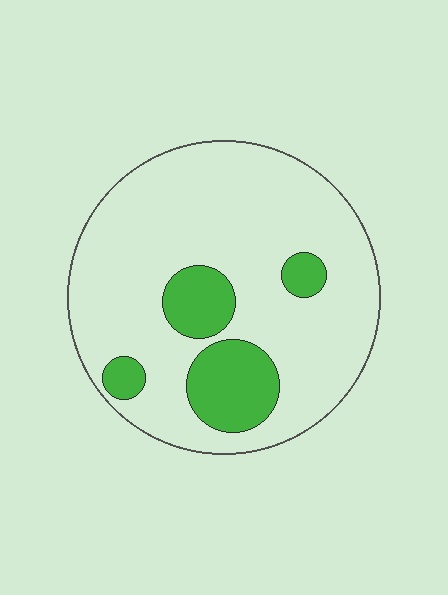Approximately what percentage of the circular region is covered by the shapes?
Approximately 20%.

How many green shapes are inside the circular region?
4.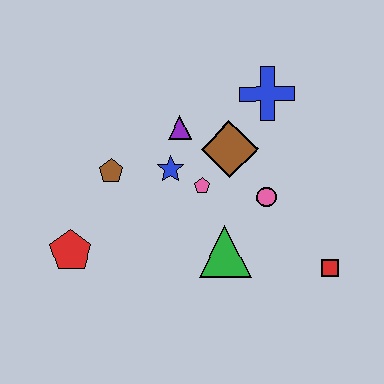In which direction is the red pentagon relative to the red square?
The red pentagon is to the left of the red square.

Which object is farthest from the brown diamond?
The red pentagon is farthest from the brown diamond.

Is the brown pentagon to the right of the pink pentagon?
No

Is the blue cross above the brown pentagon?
Yes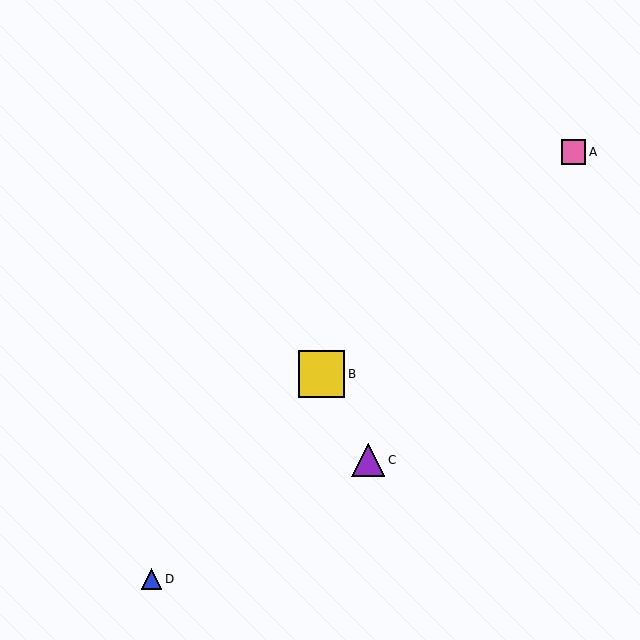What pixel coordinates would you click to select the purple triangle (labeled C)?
Click at (368, 460) to select the purple triangle C.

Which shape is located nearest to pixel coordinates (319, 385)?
The yellow square (labeled B) at (321, 374) is nearest to that location.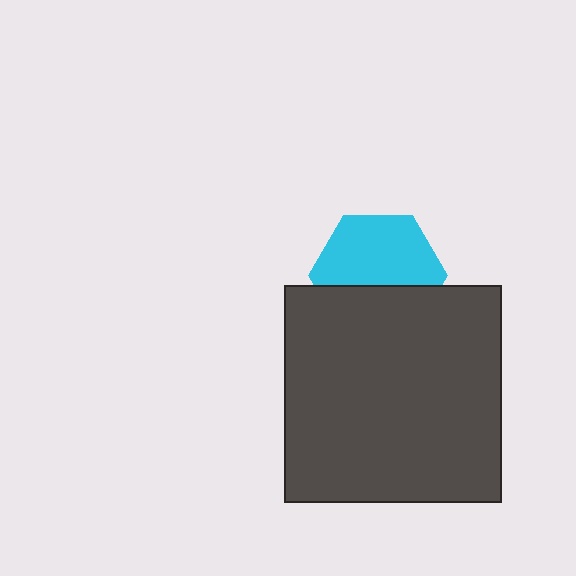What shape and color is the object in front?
The object in front is a dark gray square.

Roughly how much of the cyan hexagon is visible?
About half of it is visible (roughly 61%).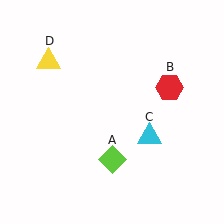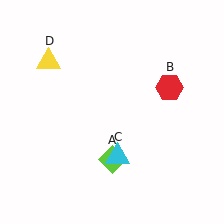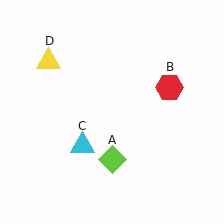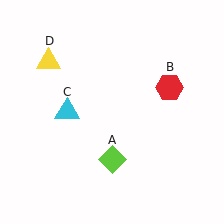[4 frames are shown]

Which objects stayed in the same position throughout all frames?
Lime diamond (object A) and red hexagon (object B) and yellow triangle (object D) remained stationary.